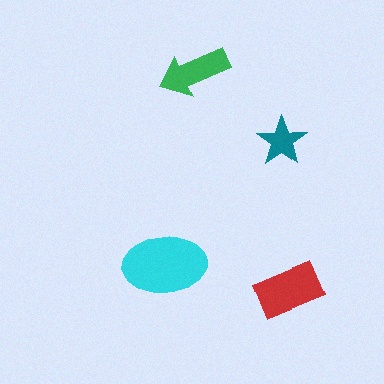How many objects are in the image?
There are 4 objects in the image.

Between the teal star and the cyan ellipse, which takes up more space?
The cyan ellipse.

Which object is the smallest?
The teal star.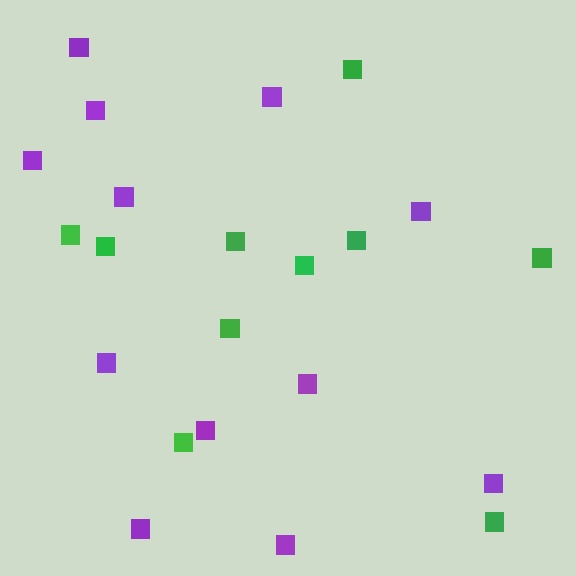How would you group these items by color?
There are 2 groups: one group of green squares (10) and one group of purple squares (12).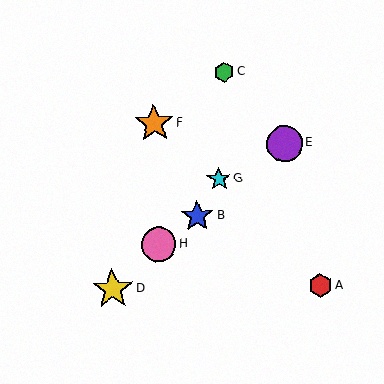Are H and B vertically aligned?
No, H is at x≈159 and B is at x≈197.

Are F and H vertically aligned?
Yes, both are at x≈154.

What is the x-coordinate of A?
Object A is at x≈320.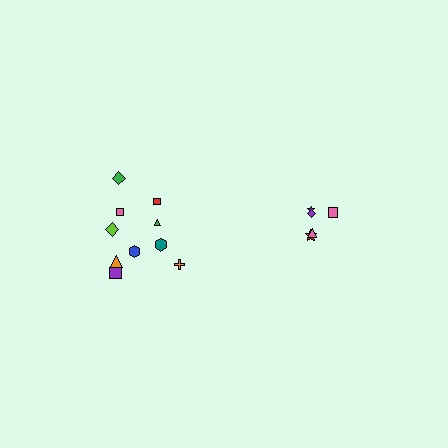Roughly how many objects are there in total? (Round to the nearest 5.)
Roughly 15 objects in total.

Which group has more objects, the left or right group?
The left group.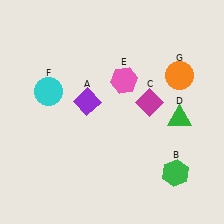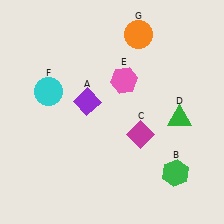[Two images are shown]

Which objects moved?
The objects that moved are: the magenta diamond (C), the orange circle (G).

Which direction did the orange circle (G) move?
The orange circle (G) moved up.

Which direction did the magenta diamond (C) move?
The magenta diamond (C) moved down.